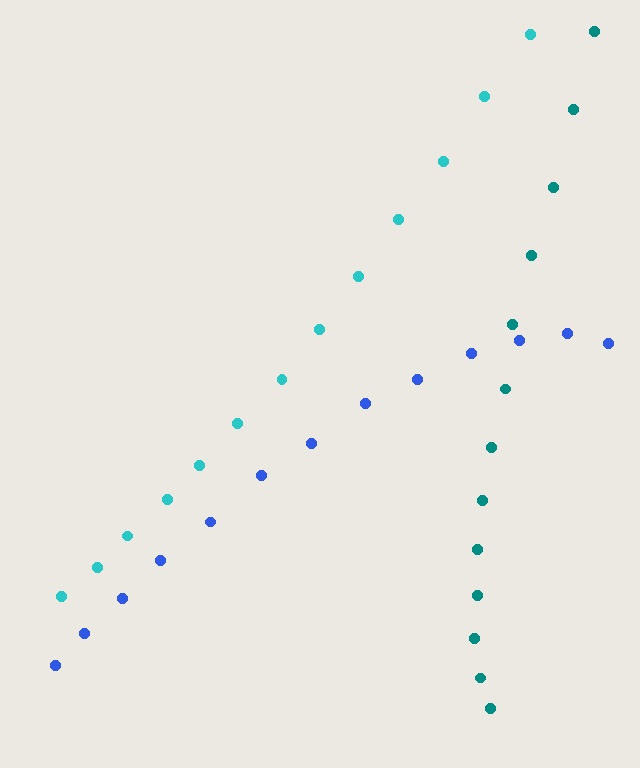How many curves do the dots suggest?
There are 3 distinct paths.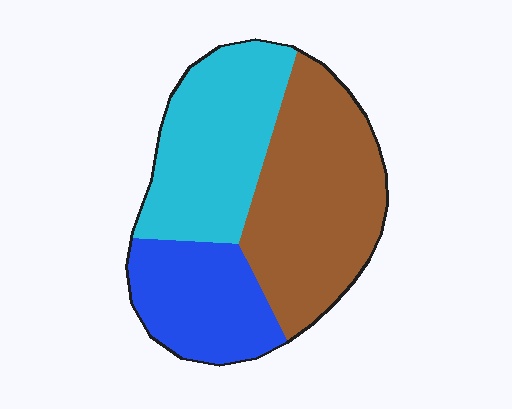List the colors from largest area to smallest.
From largest to smallest: brown, cyan, blue.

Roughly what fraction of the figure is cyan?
Cyan takes up about one third (1/3) of the figure.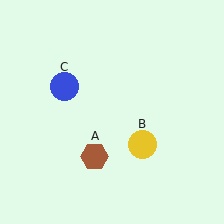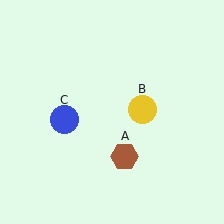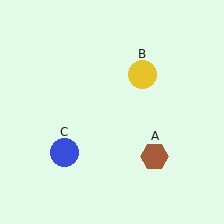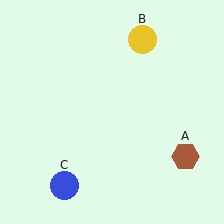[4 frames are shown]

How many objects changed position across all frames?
3 objects changed position: brown hexagon (object A), yellow circle (object B), blue circle (object C).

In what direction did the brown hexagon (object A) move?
The brown hexagon (object A) moved right.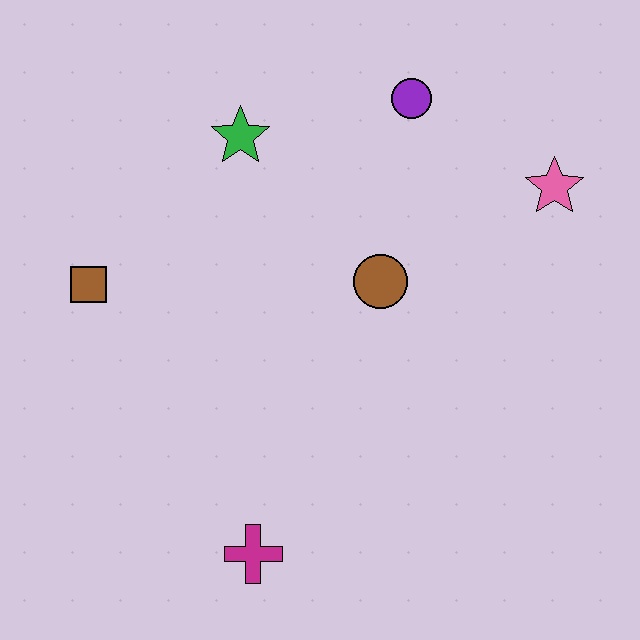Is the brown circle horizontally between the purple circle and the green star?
Yes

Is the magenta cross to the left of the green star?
No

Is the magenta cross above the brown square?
No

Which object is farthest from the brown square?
The pink star is farthest from the brown square.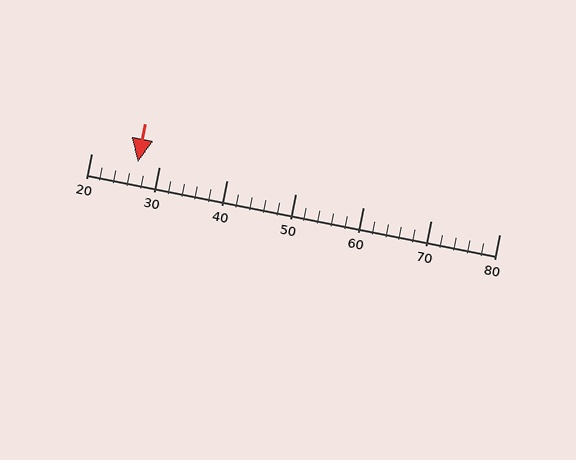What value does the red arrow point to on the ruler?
The red arrow points to approximately 27.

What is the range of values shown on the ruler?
The ruler shows values from 20 to 80.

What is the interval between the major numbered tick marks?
The major tick marks are spaced 10 units apart.